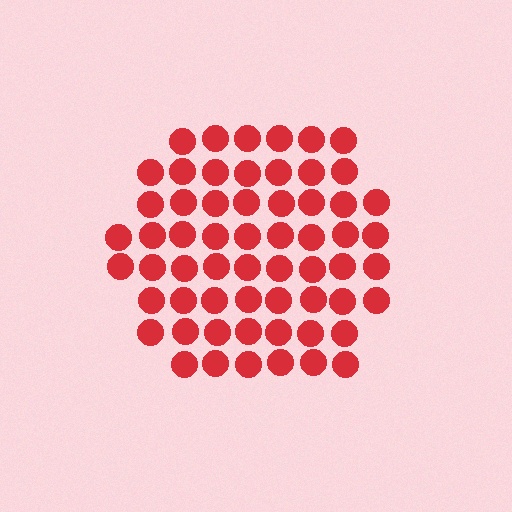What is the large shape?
The large shape is a hexagon.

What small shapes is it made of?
It is made of small circles.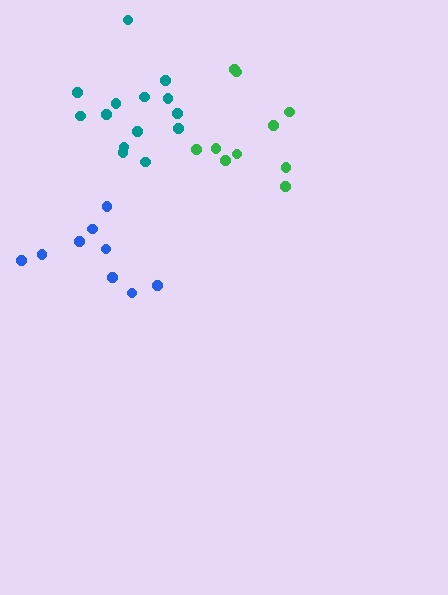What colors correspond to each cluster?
The clusters are colored: green, blue, teal.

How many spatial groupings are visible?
There are 3 spatial groupings.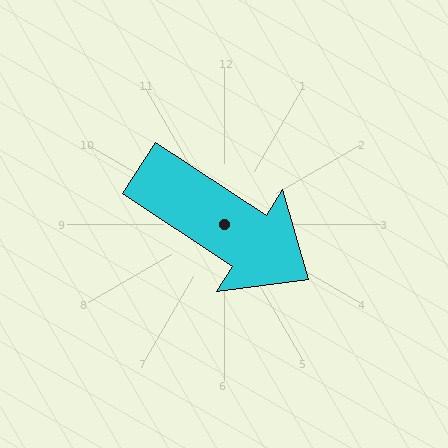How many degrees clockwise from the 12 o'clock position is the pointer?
Approximately 123 degrees.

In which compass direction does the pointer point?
Southeast.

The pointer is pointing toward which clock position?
Roughly 4 o'clock.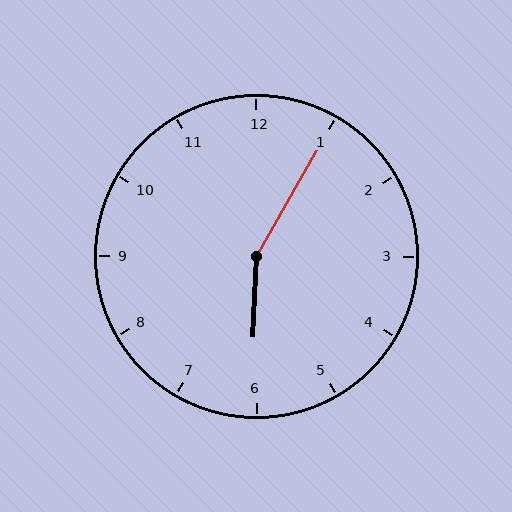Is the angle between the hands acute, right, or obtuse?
It is obtuse.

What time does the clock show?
6:05.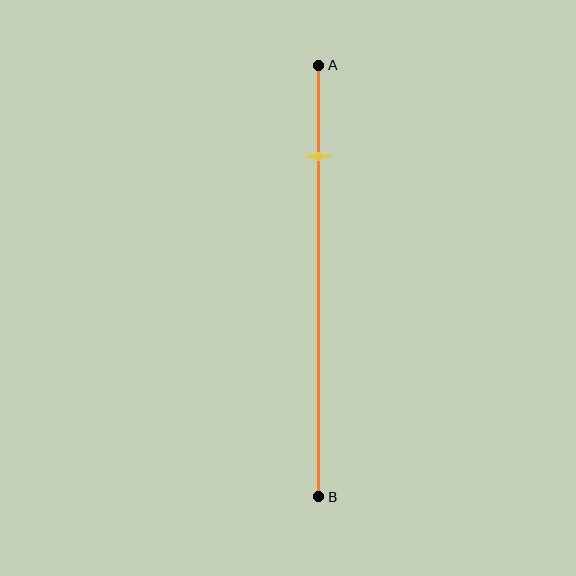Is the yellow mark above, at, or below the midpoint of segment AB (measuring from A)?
The yellow mark is above the midpoint of segment AB.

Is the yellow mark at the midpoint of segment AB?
No, the mark is at about 20% from A, not at the 50% midpoint.